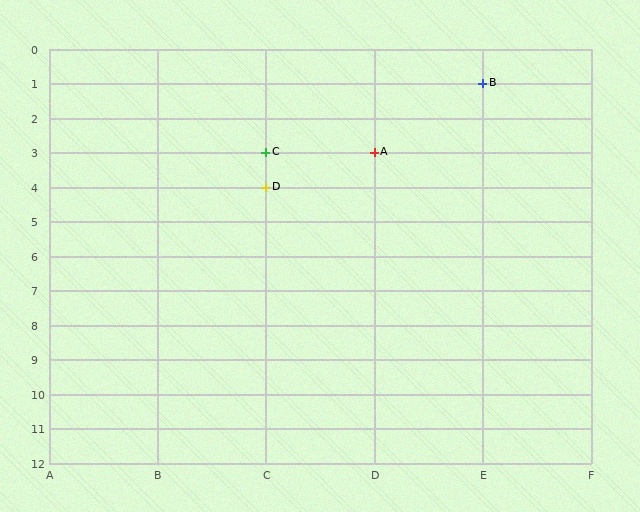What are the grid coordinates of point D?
Point D is at grid coordinates (C, 4).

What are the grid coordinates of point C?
Point C is at grid coordinates (C, 3).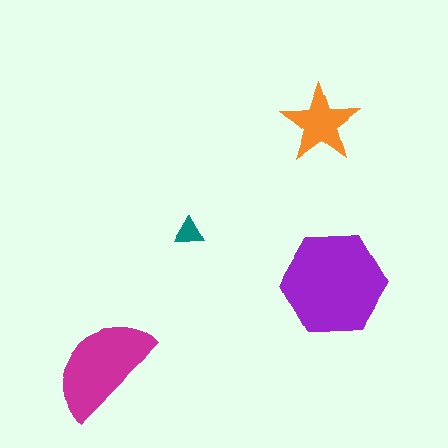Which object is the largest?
The purple hexagon.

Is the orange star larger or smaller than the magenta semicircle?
Smaller.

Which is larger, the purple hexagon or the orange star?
The purple hexagon.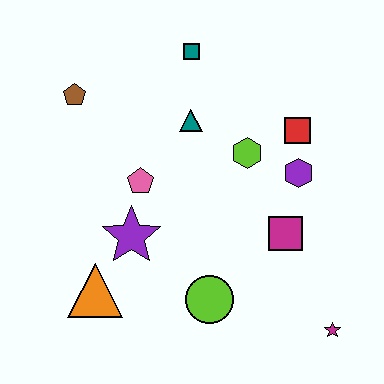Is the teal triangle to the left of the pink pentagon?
No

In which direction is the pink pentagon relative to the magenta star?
The pink pentagon is to the left of the magenta star.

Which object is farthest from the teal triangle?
The magenta star is farthest from the teal triangle.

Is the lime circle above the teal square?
No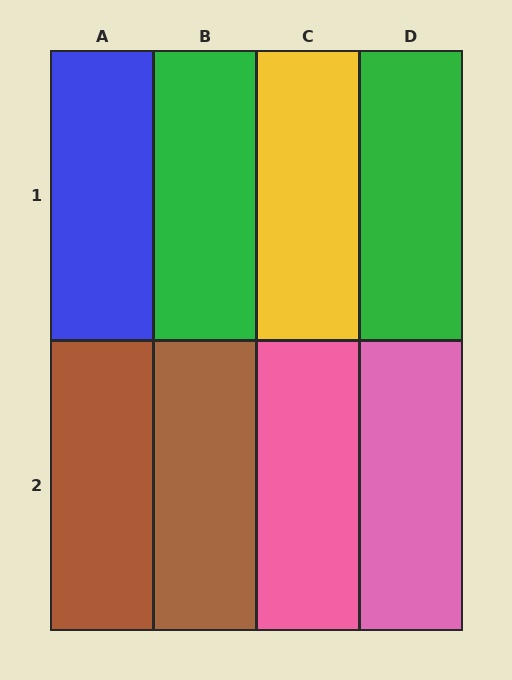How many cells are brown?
2 cells are brown.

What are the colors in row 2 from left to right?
Brown, brown, pink, pink.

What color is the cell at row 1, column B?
Green.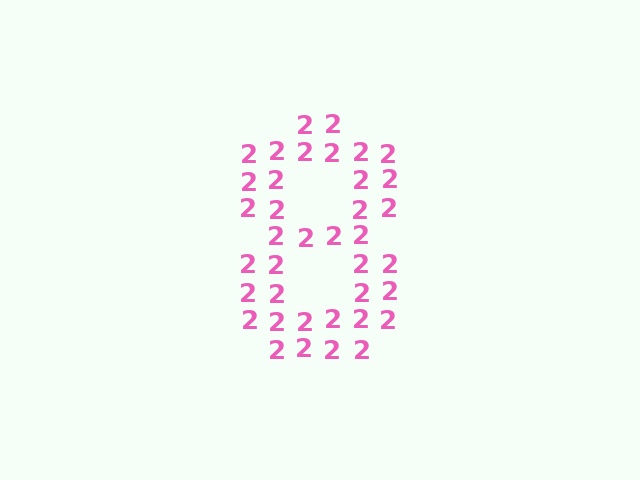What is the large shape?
The large shape is the digit 8.